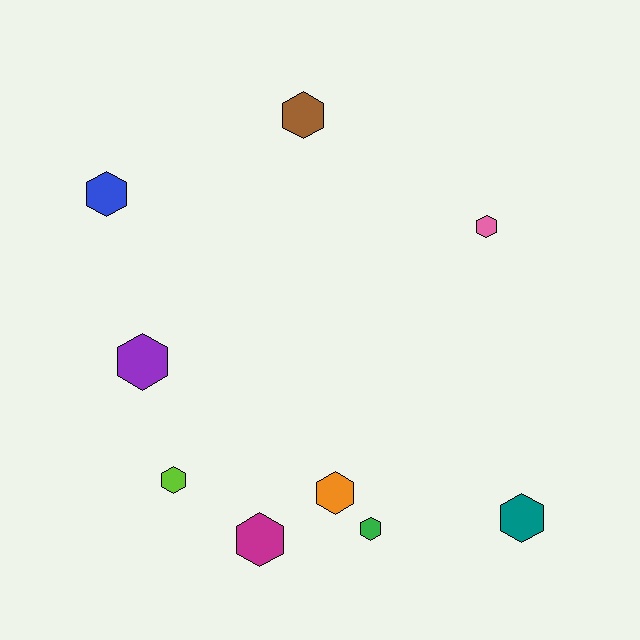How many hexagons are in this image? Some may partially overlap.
There are 9 hexagons.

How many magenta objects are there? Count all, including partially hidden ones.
There is 1 magenta object.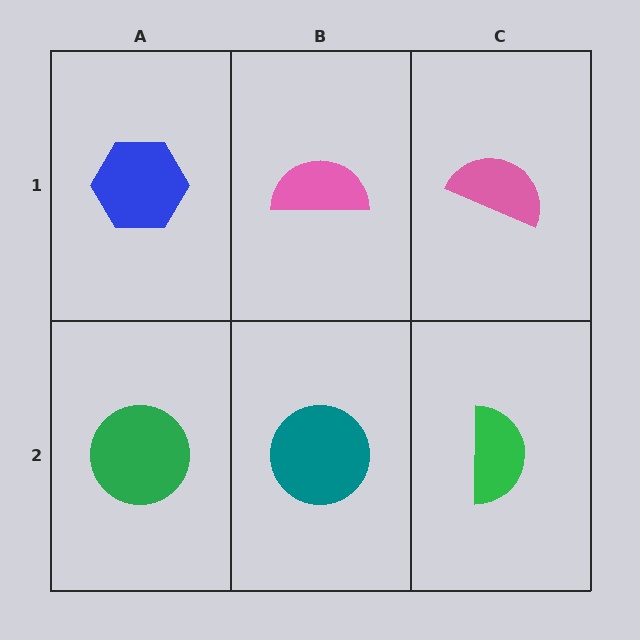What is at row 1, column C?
A pink semicircle.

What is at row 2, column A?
A green circle.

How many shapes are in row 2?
3 shapes.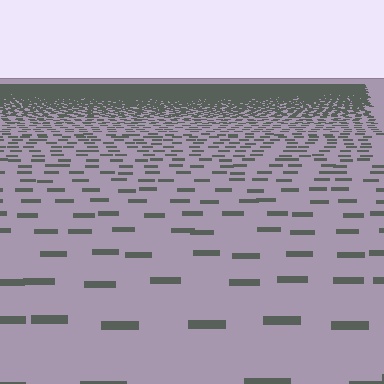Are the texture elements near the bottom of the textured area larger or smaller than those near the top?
Larger. Near the bottom, elements are closer to the viewer and appear at a bigger on-screen size.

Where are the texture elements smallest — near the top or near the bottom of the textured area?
Near the top.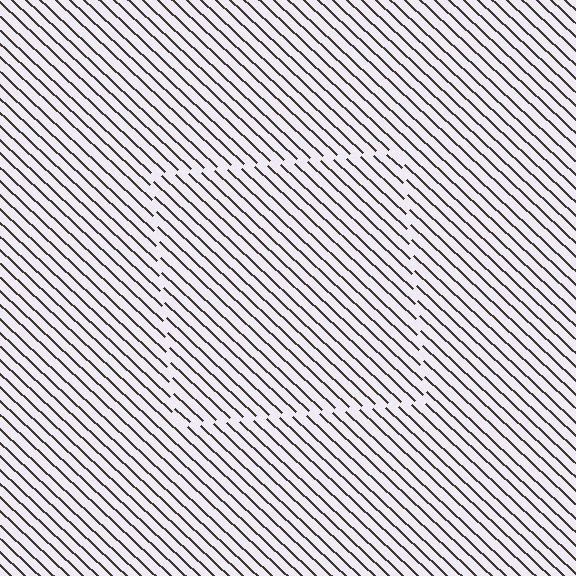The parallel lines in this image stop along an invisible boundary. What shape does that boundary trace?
An illusory square. The interior of the shape contains the same grating, shifted by half a period — the contour is defined by the phase discontinuity where line-ends from the inner and outer gratings abut.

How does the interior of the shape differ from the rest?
The interior of the shape contains the same grating, shifted by half a period — the contour is defined by the phase discontinuity where line-ends from the inner and outer gratings abut.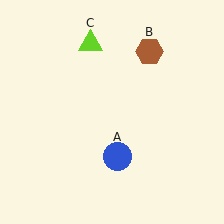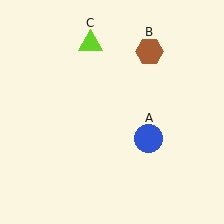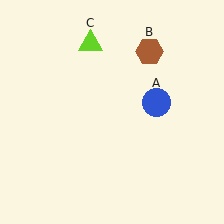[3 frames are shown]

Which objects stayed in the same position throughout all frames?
Brown hexagon (object B) and lime triangle (object C) remained stationary.